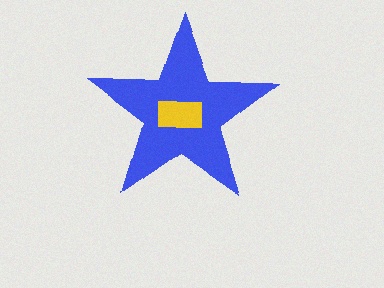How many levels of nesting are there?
2.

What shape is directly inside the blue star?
The yellow rectangle.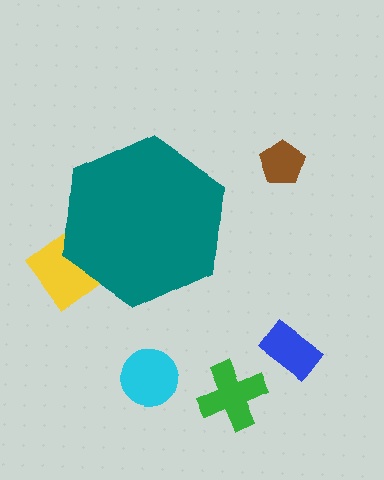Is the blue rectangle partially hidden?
No, the blue rectangle is fully visible.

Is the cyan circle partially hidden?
No, the cyan circle is fully visible.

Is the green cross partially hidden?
No, the green cross is fully visible.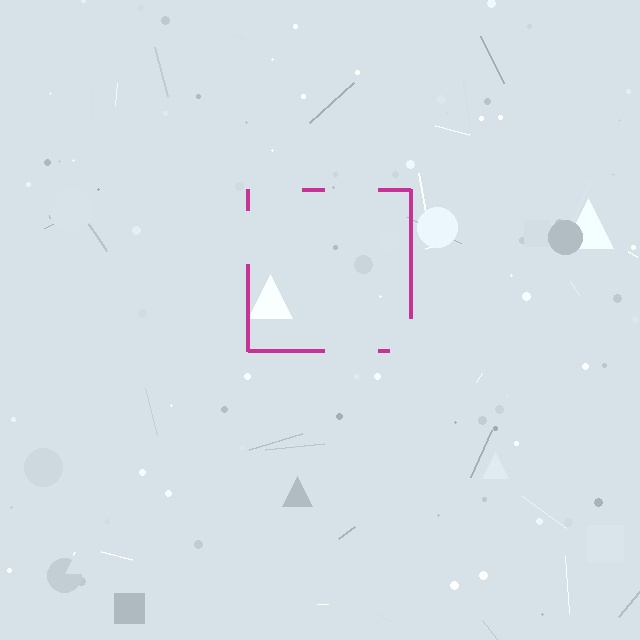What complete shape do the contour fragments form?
The contour fragments form a square.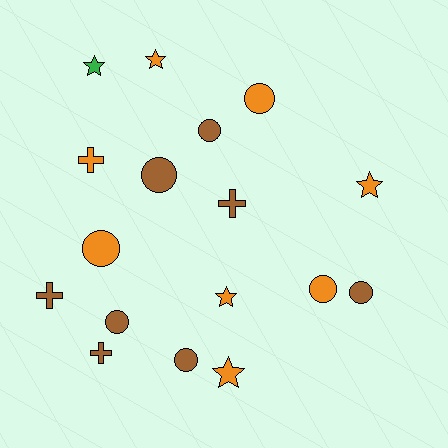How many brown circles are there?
There are 5 brown circles.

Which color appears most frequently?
Brown, with 8 objects.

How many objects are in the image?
There are 17 objects.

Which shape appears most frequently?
Circle, with 8 objects.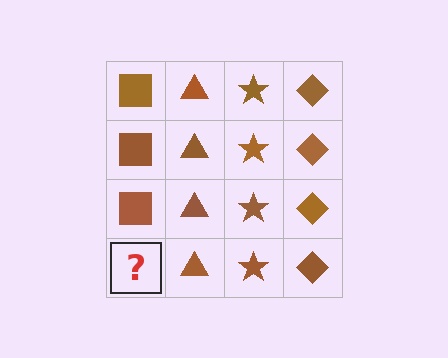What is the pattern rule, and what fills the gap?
The rule is that each column has a consistent shape. The gap should be filled with a brown square.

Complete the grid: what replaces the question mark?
The question mark should be replaced with a brown square.